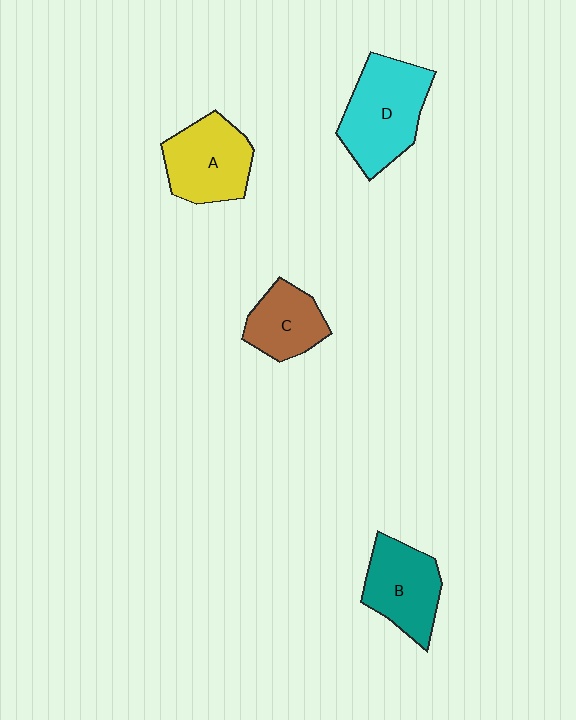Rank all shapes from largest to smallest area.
From largest to smallest: D (cyan), A (yellow), B (teal), C (brown).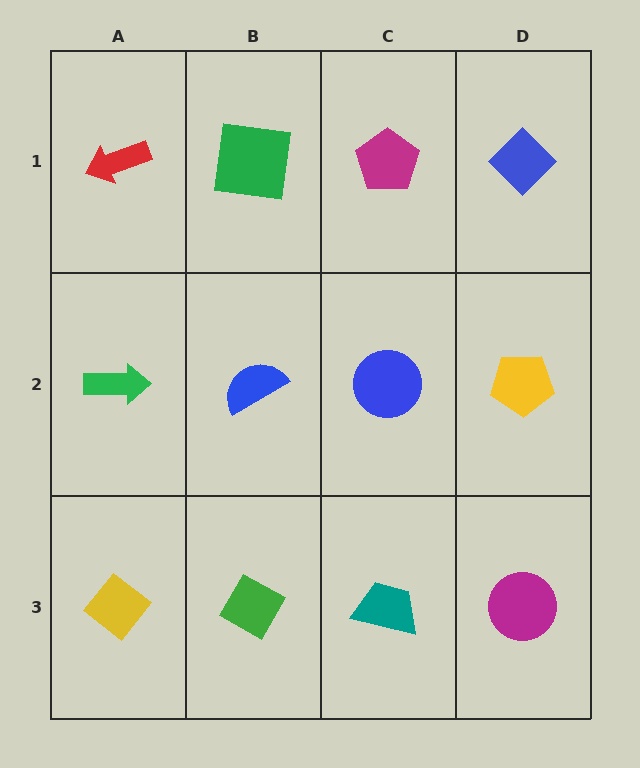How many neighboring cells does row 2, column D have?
3.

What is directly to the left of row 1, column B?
A red arrow.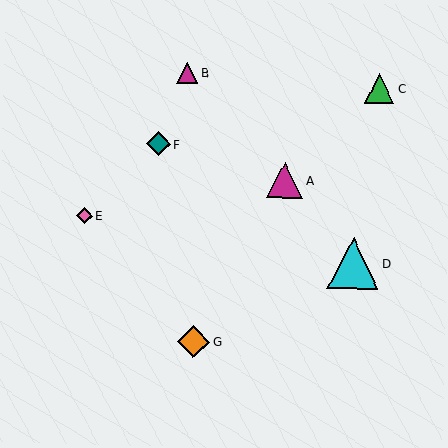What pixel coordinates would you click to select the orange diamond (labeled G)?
Click at (193, 342) to select the orange diamond G.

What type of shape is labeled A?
Shape A is a magenta triangle.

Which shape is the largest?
The cyan triangle (labeled D) is the largest.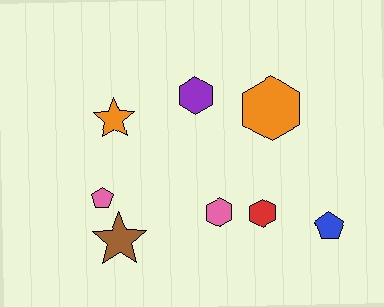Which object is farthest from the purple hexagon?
The blue pentagon is farthest from the purple hexagon.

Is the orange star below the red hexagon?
No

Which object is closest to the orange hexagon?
The purple hexagon is closest to the orange hexagon.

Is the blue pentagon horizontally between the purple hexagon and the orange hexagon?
No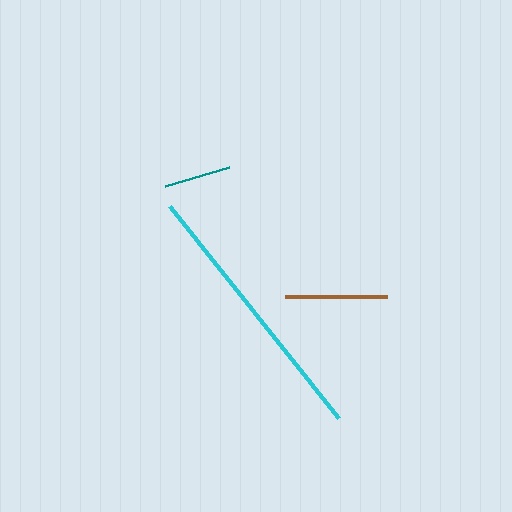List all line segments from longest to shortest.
From longest to shortest: cyan, brown, teal.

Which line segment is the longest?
The cyan line is the longest at approximately 271 pixels.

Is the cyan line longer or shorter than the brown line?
The cyan line is longer than the brown line.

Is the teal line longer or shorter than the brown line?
The brown line is longer than the teal line.